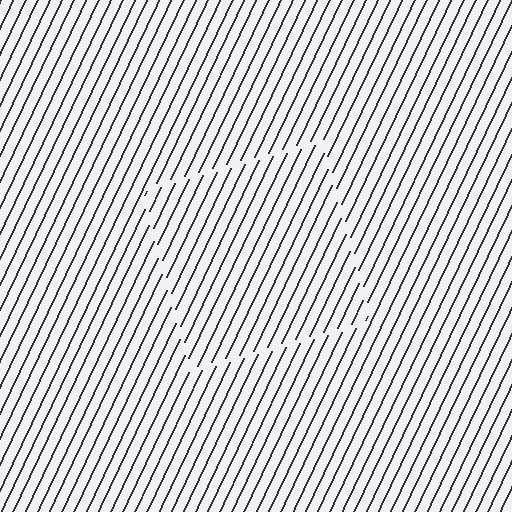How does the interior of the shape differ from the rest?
The interior of the shape contains the same grating, shifted by half a period — the contour is defined by the phase discontinuity where line-ends from the inner and outer gratings abut.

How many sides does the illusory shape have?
4 sides — the line-ends trace a square.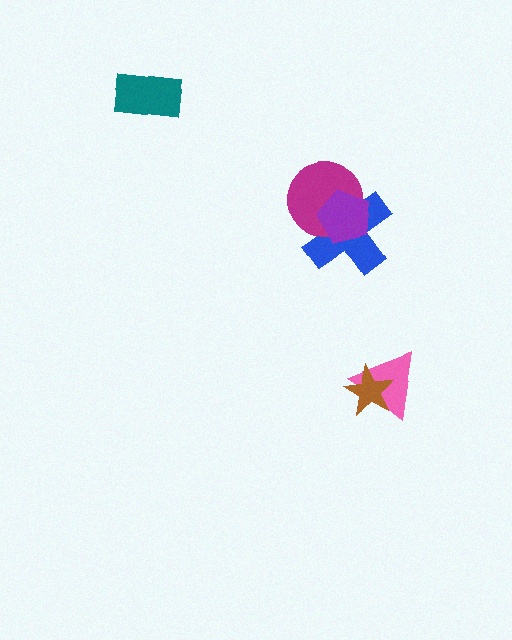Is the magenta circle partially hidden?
Yes, it is partially covered by another shape.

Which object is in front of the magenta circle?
The purple pentagon is in front of the magenta circle.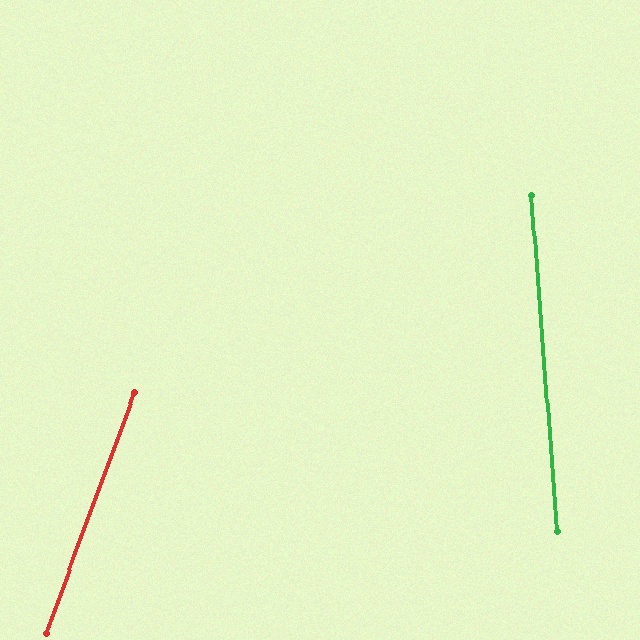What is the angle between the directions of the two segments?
Approximately 25 degrees.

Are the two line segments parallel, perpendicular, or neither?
Neither parallel nor perpendicular — they differ by about 25°.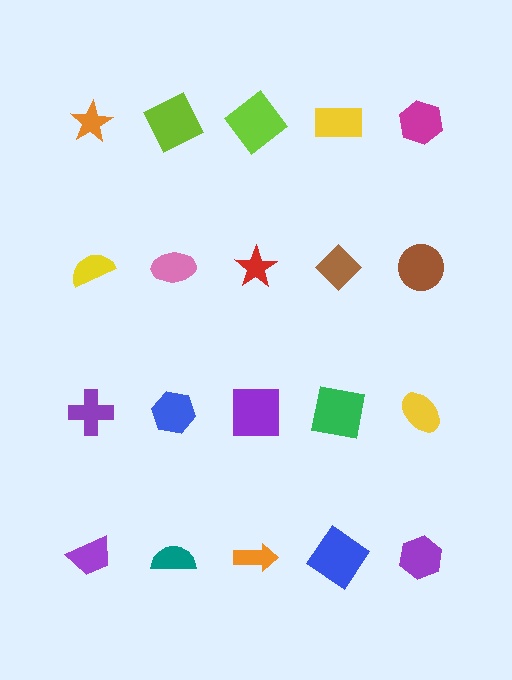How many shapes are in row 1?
5 shapes.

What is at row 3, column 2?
A blue hexagon.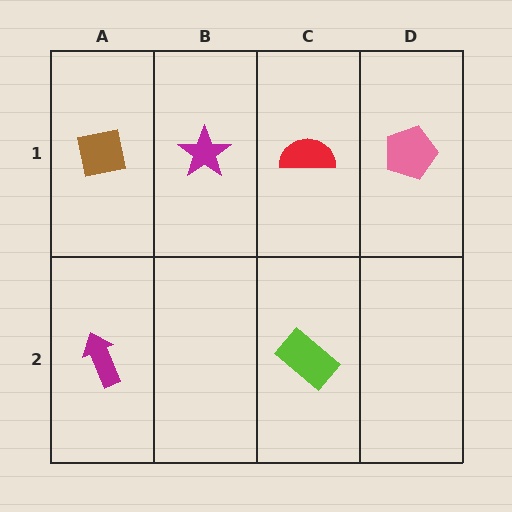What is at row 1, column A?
A brown square.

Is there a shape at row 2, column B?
No, that cell is empty.